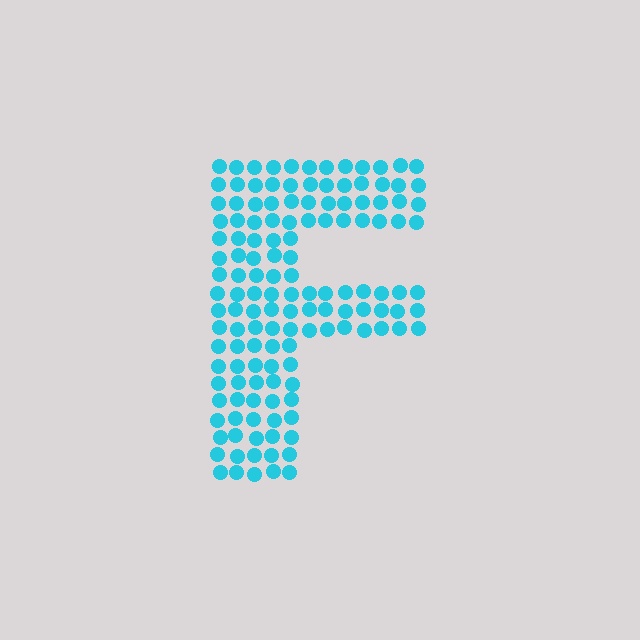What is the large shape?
The large shape is the letter F.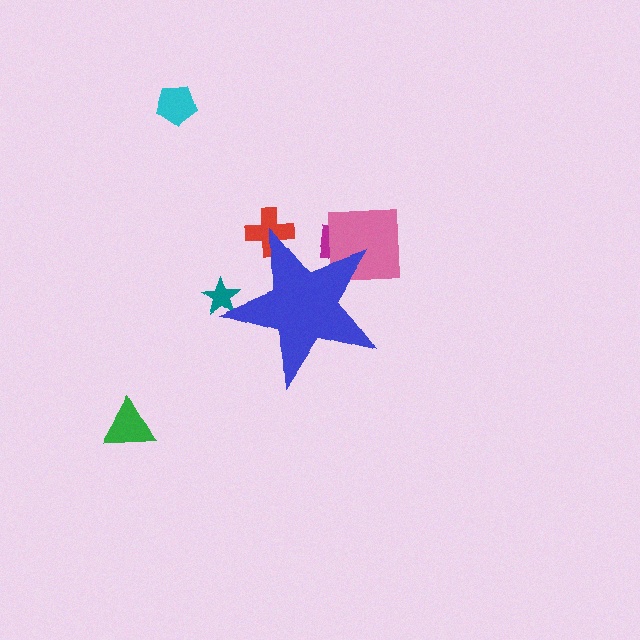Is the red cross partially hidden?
Yes, the red cross is partially hidden behind the blue star.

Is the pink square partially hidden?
Yes, the pink square is partially hidden behind the blue star.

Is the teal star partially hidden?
Yes, the teal star is partially hidden behind the blue star.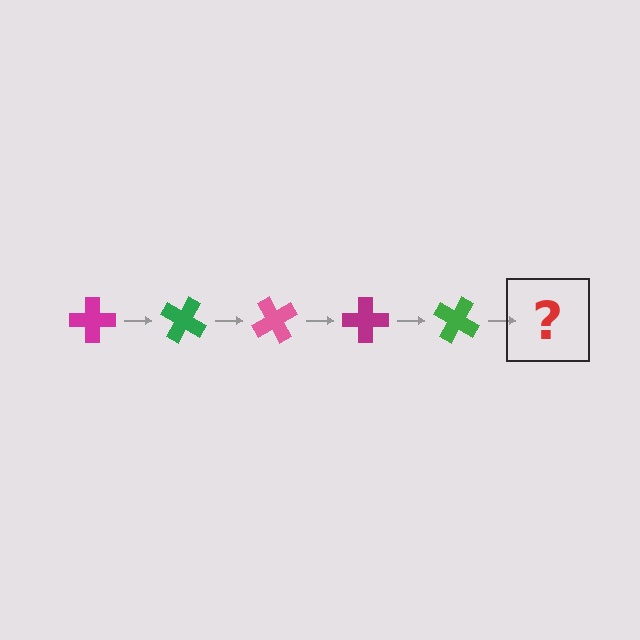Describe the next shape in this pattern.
It should be a pink cross, rotated 150 degrees from the start.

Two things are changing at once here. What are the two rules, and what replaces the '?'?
The two rules are that it rotates 30 degrees each step and the color cycles through magenta, green, and pink. The '?' should be a pink cross, rotated 150 degrees from the start.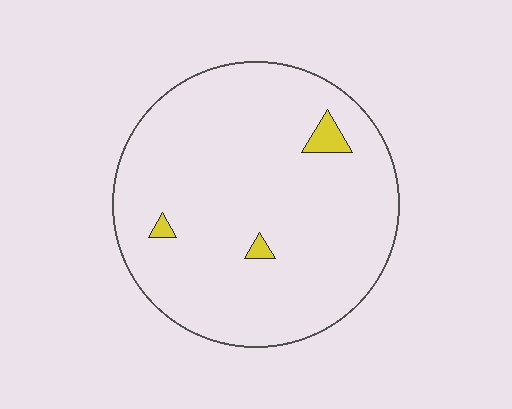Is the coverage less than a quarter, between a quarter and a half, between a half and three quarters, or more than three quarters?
Less than a quarter.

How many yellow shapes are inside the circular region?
3.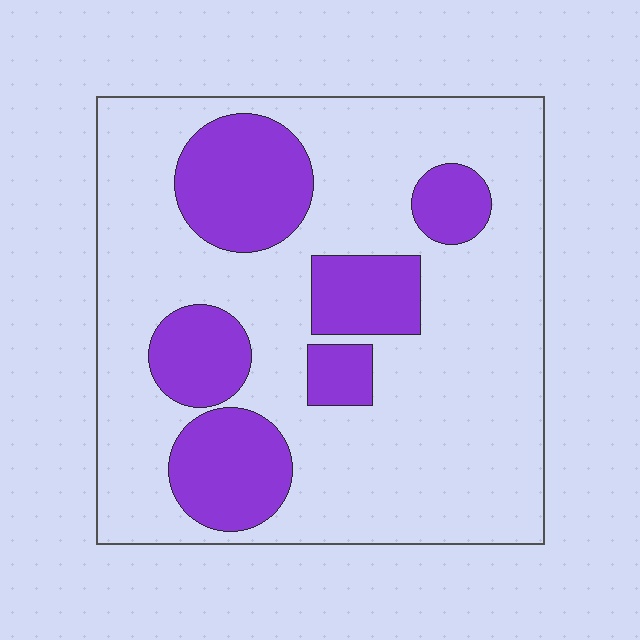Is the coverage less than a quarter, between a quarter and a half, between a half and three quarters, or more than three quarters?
Between a quarter and a half.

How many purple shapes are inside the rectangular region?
6.